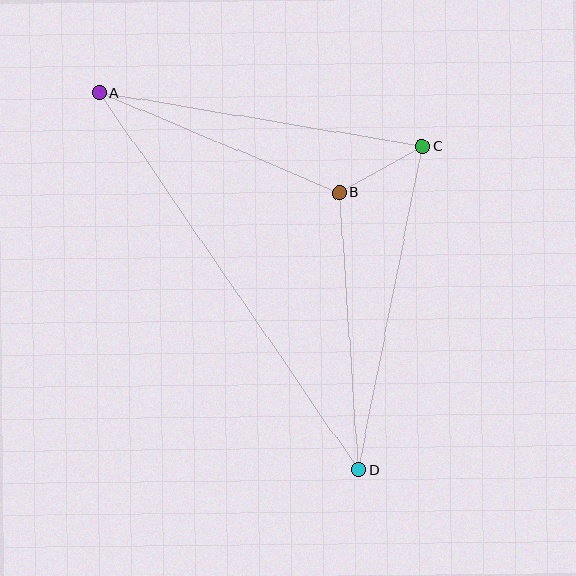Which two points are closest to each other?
Points B and C are closest to each other.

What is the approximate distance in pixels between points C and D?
The distance between C and D is approximately 330 pixels.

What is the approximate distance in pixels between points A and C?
The distance between A and C is approximately 328 pixels.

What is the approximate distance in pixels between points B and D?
The distance between B and D is approximately 278 pixels.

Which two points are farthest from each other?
Points A and D are farthest from each other.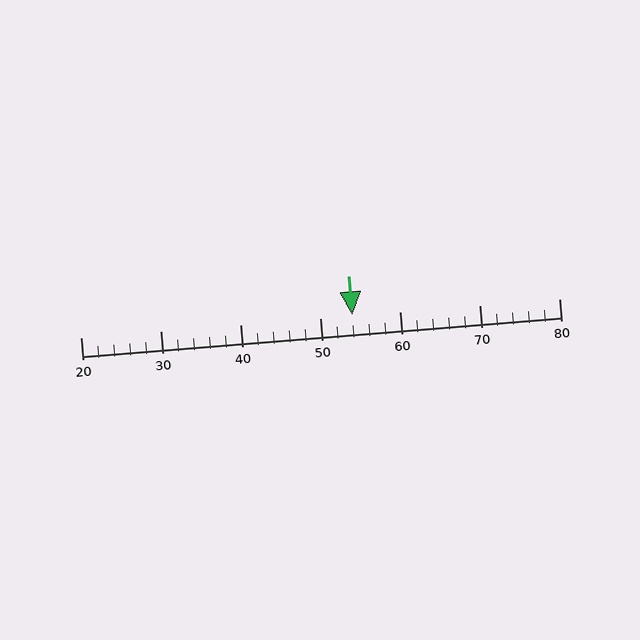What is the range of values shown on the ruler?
The ruler shows values from 20 to 80.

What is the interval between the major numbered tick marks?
The major tick marks are spaced 10 units apart.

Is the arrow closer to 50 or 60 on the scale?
The arrow is closer to 50.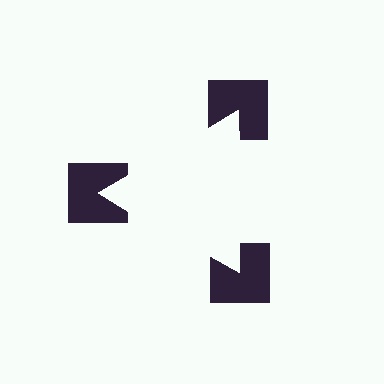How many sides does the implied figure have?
3 sides.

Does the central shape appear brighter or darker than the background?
It typically appears slightly brighter than the background, even though no actual brightness change is drawn.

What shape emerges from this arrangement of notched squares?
An illusory triangle — its edges are inferred from the aligned wedge cuts in the notched squares, not physically drawn.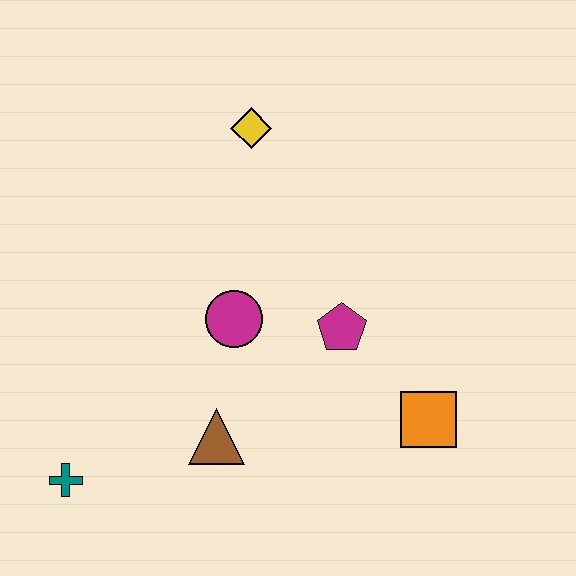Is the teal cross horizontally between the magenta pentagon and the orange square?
No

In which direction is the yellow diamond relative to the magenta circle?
The yellow diamond is above the magenta circle.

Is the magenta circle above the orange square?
Yes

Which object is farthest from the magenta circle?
The teal cross is farthest from the magenta circle.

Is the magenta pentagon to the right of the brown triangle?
Yes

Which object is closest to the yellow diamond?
The magenta circle is closest to the yellow diamond.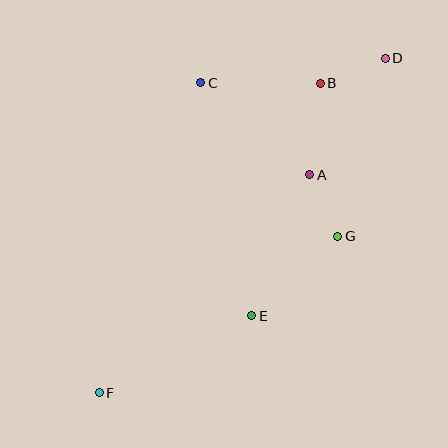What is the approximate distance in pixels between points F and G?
The distance between F and G is approximately 285 pixels.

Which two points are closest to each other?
Points A and G are closest to each other.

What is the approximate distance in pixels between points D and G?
The distance between D and G is approximately 184 pixels.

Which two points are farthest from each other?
Points D and F are farthest from each other.